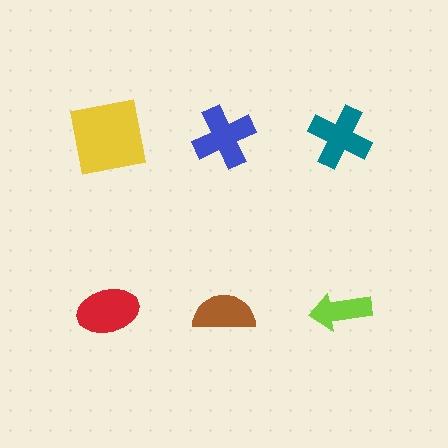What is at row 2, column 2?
A brown semicircle.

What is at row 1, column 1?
A yellow square.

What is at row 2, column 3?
A lime arrow.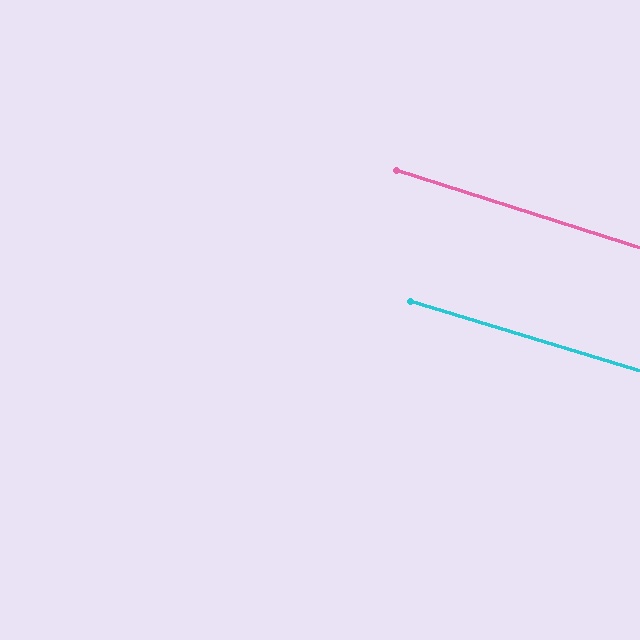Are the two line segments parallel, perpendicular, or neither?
Parallel — their directions differ by only 0.7°.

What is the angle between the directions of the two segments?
Approximately 1 degree.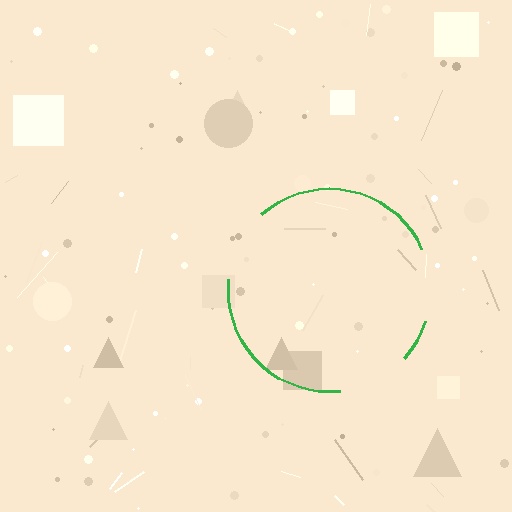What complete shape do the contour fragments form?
The contour fragments form a circle.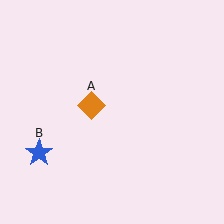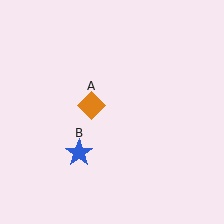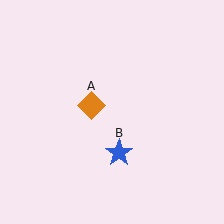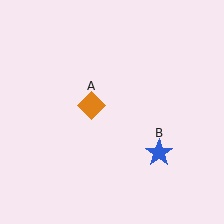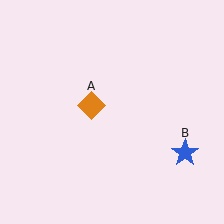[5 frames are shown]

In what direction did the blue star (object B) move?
The blue star (object B) moved right.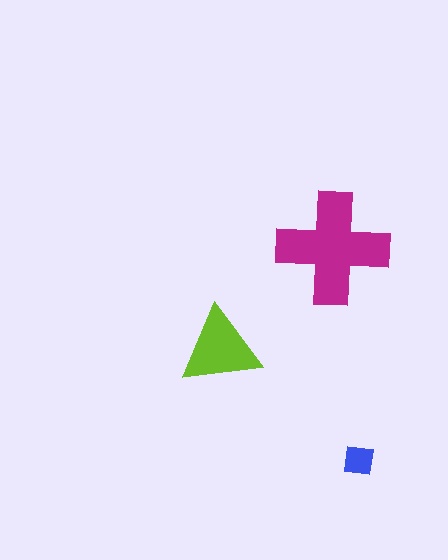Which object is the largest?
The magenta cross.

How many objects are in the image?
There are 3 objects in the image.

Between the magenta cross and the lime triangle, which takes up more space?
The magenta cross.